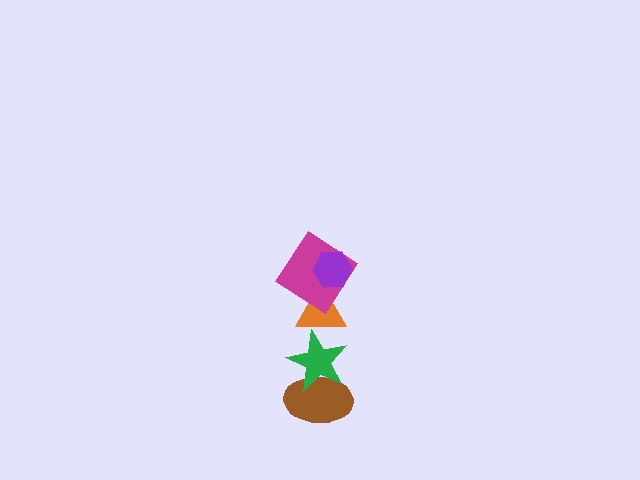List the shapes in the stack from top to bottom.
From top to bottom: the purple hexagon, the magenta diamond, the orange triangle, the green star, the brown ellipse.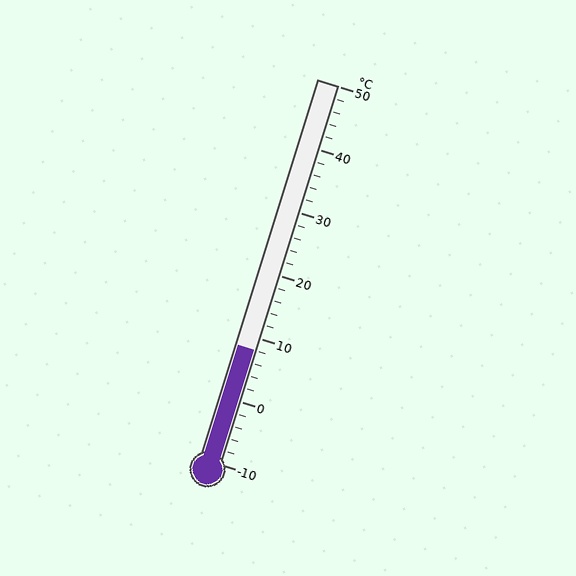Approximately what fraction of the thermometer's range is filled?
The thermometer is filled to approximately 30% of its range.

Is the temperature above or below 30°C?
The temperature is below 30°C.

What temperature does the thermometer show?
The thermometer shows approximately 8°C.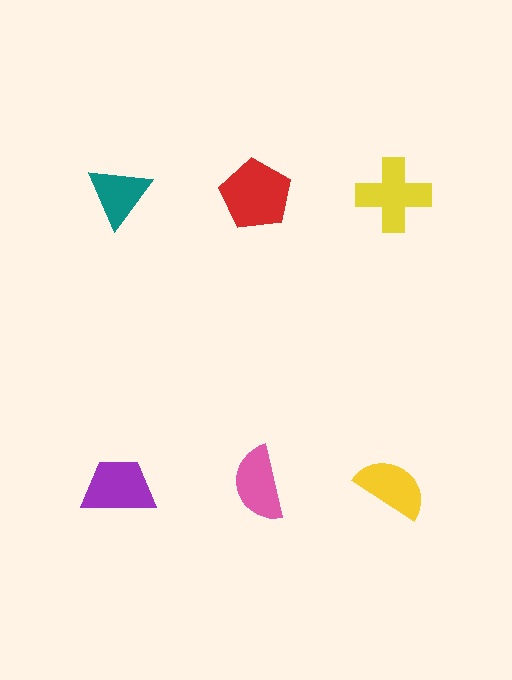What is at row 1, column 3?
A yellow cross.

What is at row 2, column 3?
A yellow semicircle.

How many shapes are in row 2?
3 shapes.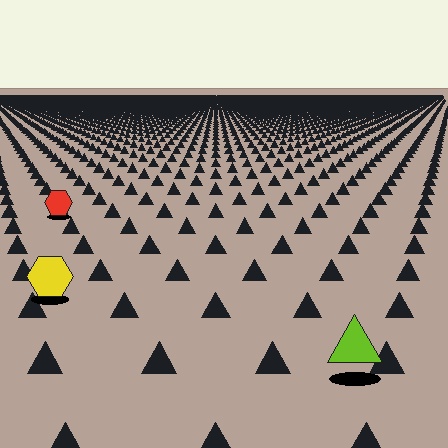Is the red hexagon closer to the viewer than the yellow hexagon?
No. The yellow hexagon is closer — you can tell from the texture gradient: the ground texture is coarser near it.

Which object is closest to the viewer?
The lime triangle is closest. The texture marks near it are larger and more spread out.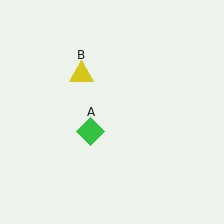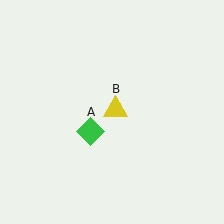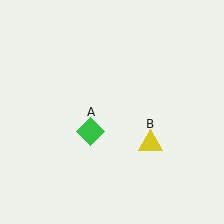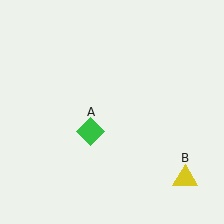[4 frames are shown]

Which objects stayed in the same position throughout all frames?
Green diamond (object A) remained stationary.